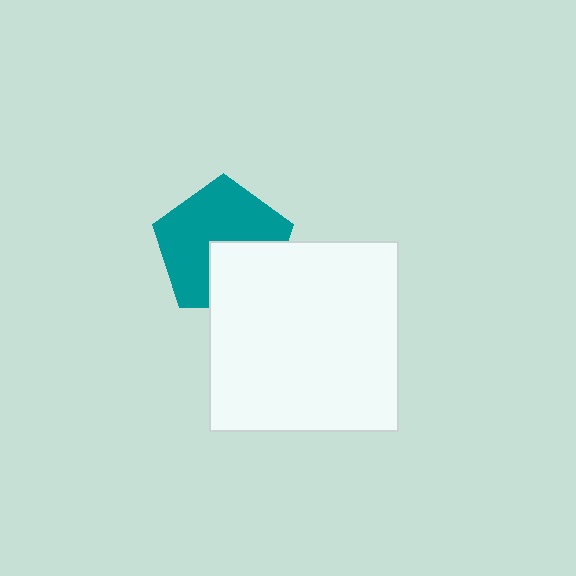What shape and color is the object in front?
The object in front is a white square.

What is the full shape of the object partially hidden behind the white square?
The partially hidden object is a teal pentagon.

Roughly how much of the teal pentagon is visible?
Most of it is visible (roughly 66%).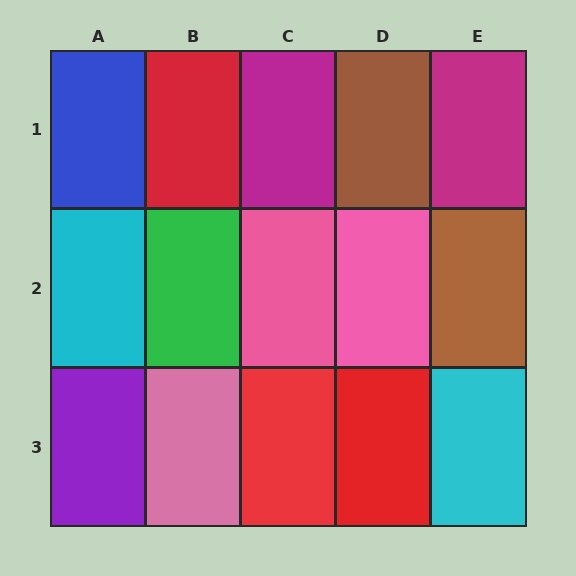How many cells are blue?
1 cell is blue.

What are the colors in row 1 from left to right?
Blue, red, magenta, brown, magenta.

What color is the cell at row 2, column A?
Cyan.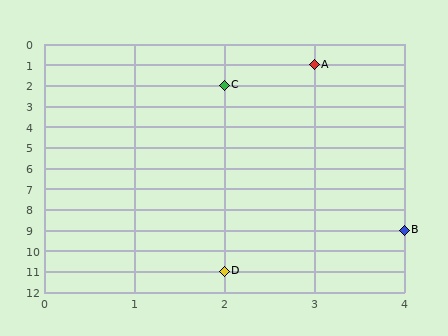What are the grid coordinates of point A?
Point A is at grid coordinates (3, 1).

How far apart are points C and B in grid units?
Points C and B are 2 columns and 7 rows apart (about 7.3 grid units diagonally).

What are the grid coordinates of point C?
Point C is at grid coordinates (2, 2).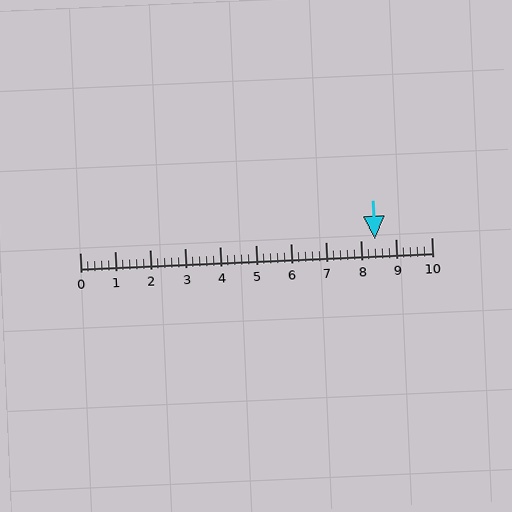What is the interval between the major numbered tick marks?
The major tick marks are spaced 1 units apart.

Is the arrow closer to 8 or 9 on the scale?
The arrow is closer to 8.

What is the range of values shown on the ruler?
The ruler shows values from 0 to 10.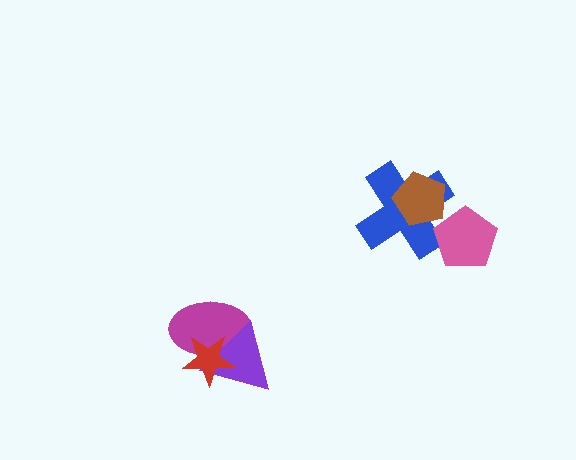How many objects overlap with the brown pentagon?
1 object overlaps with the brown pentagon.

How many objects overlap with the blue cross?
2 objects overlap with the blue cross.